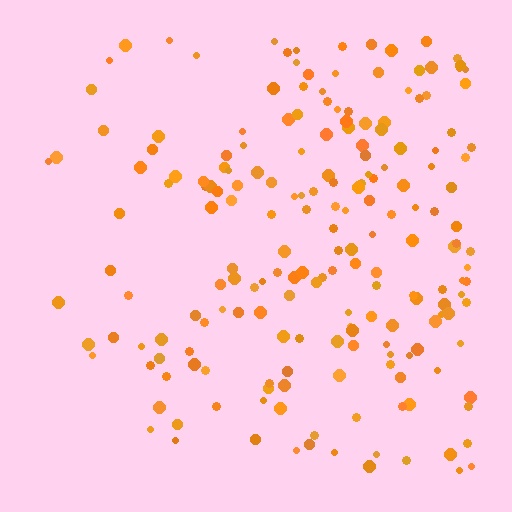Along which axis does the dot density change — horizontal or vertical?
Horizontal.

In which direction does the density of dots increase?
From left to right, with the right side densest.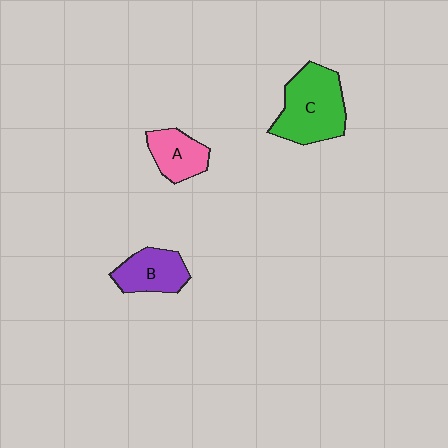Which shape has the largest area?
Shape C (green).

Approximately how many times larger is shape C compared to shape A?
Approximately 1.8 times.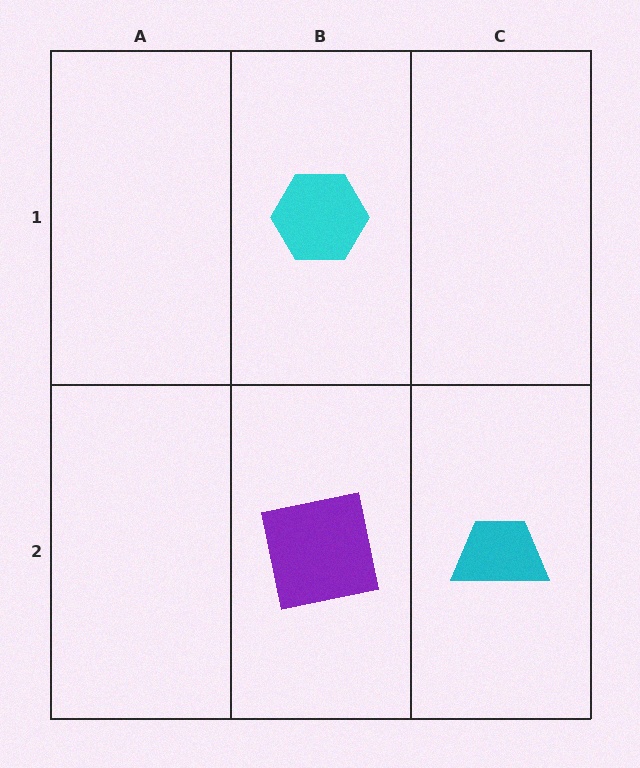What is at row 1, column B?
A cyan hexagon.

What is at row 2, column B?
A purple square.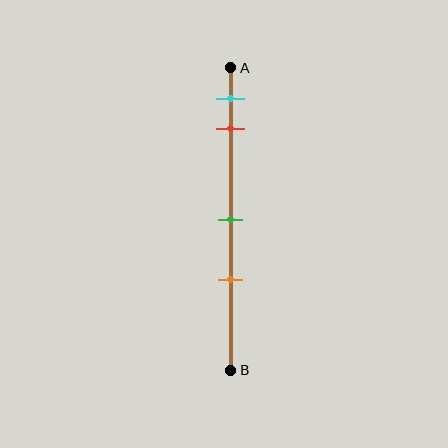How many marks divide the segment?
There are 4 marks dividing the segment.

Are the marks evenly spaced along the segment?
No, the marks are not evenly spaced.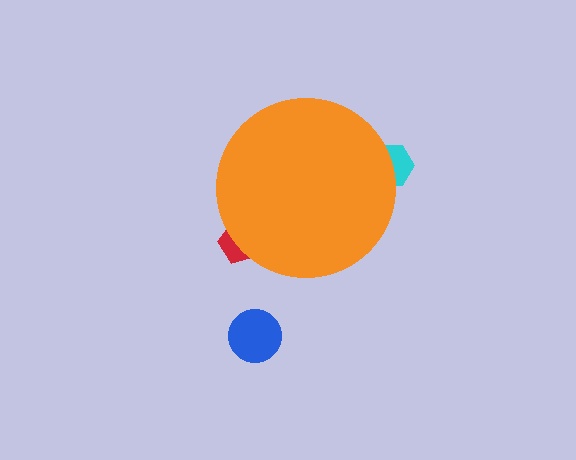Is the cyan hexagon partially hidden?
Yes, the cyan hexagon is partially hidden behind the orange circle.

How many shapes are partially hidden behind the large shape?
2 shapes are partially hidden.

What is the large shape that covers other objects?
An orange circle.